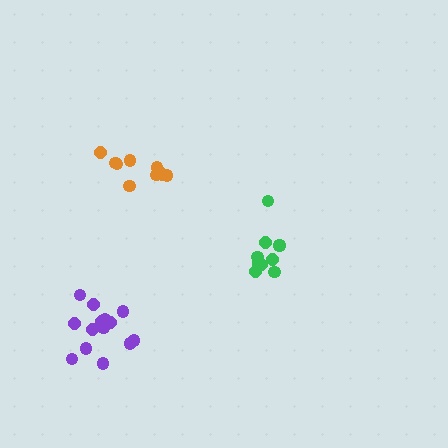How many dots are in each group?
Group 1: 10 dots, Group 2: 10 dots, Group 3: 14 dots (34 total).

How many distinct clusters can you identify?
There are 3 distinct clusters.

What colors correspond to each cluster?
The clusters are colored: orange, green, purple.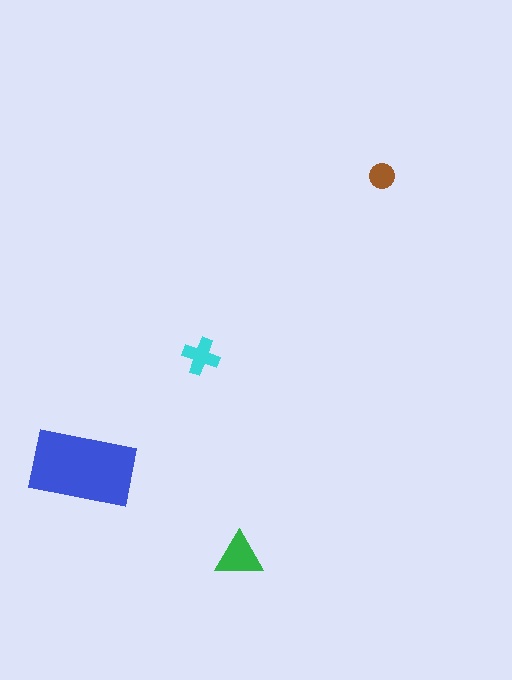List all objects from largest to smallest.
The blue rectangle, the green triangle, the cyan cross, the brown circle.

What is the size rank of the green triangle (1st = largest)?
2nd.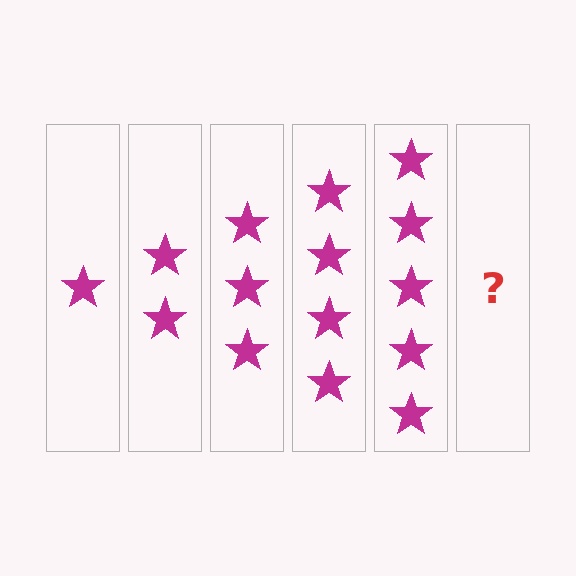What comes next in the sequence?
The next element should be 6 stars.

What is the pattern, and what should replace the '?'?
The pattern is that each step adds one more star. The '?' should be 6 stars.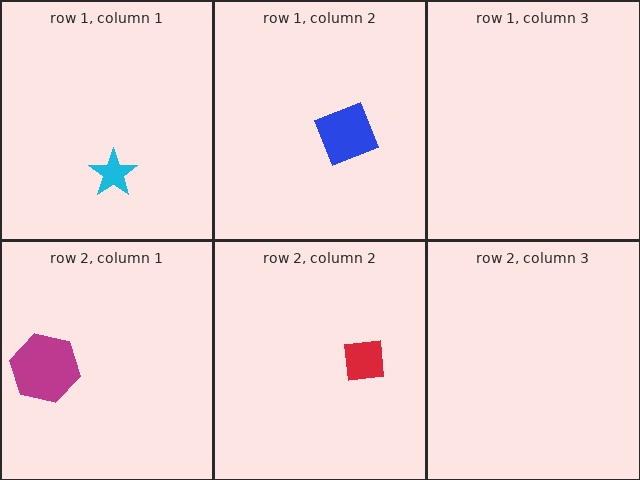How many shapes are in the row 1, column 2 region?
1.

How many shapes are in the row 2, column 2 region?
1.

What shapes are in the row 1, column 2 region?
The blue square.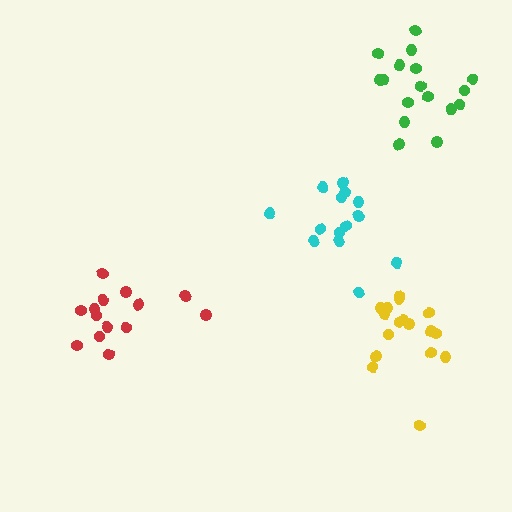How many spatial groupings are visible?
There are 4 spatial groupings.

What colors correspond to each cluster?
The clusters are colored: red, yellow, cyan, green.